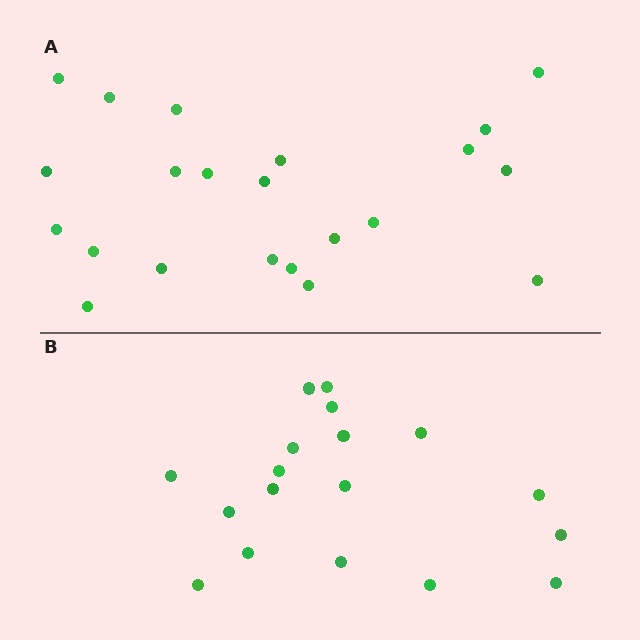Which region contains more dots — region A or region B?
Region A (the top region) has more dots.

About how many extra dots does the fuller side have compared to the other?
Region A has about 4 more dots than region B.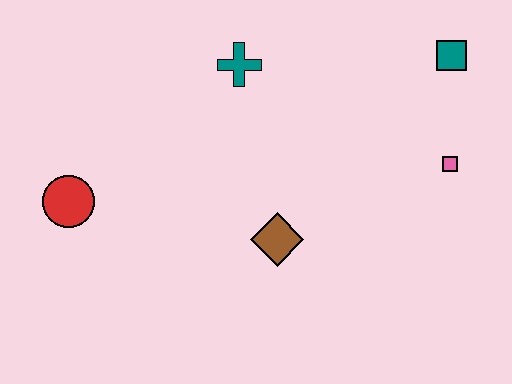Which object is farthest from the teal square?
The red circle is farthest from the teal square.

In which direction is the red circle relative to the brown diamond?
The red circle is to the left of the brown diamond.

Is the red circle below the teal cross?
Yes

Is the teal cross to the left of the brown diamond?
Yes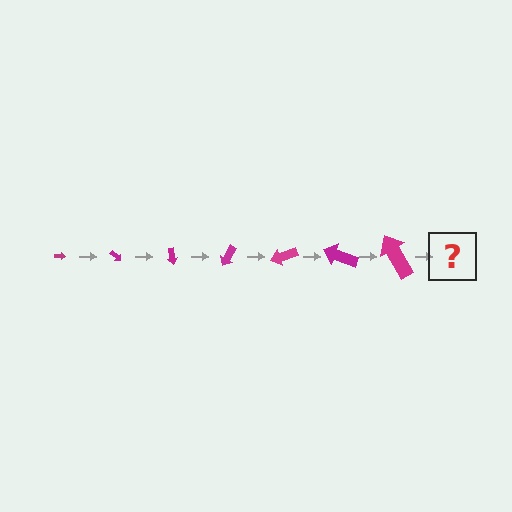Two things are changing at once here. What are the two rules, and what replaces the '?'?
The two rules are that the arrow grows larger each step and it rotates 40 degrees each step. The '?' should be an arrow, larger than the previous one and rotated 280 degrees from the start.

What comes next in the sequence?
The next element should be an arrow, larger than the previous one and rotated 280 degrees from the start.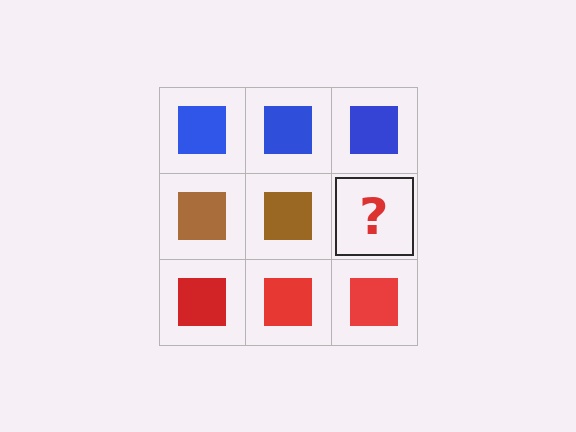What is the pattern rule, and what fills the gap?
The rule is that each row has a consistent color. The gap should be filled with a brown square.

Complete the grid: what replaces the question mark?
The question mark should be replaced with a brown square.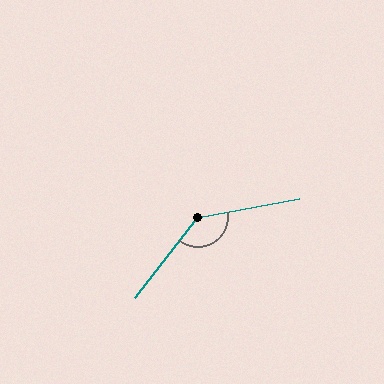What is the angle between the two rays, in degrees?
Approximately 138 degrees.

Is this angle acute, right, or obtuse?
It is obtuse.